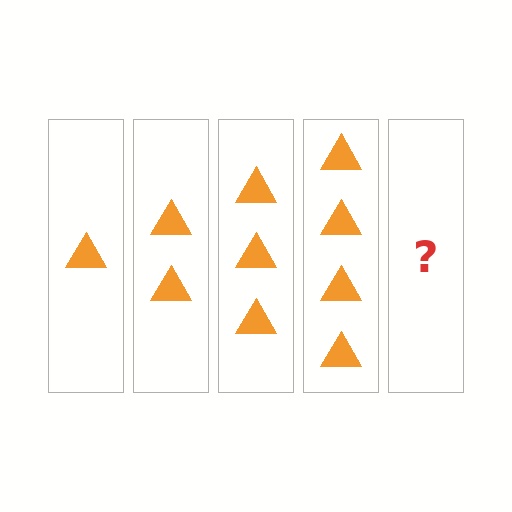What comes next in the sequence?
The next element should be 5 triangles.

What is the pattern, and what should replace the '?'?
The pattern is that each step adds one more triangle. The '?' should be 5 triangles.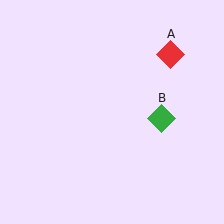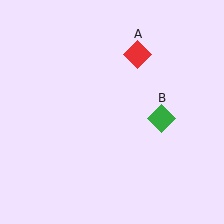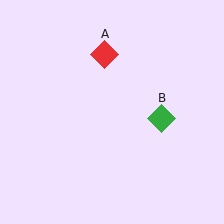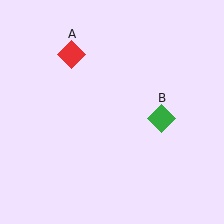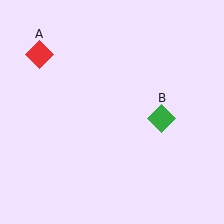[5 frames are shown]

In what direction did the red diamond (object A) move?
The red diamond (object A) moved left.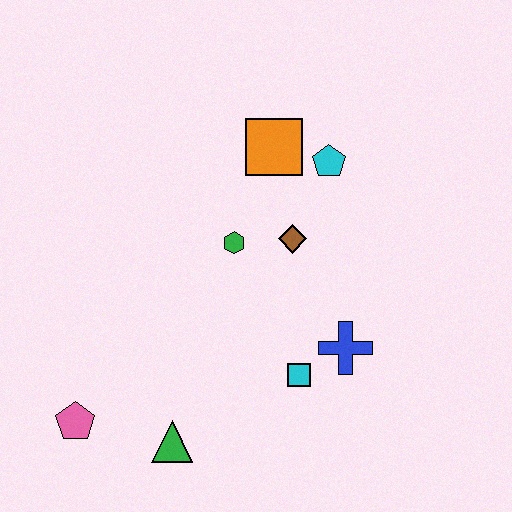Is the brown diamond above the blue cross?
Yes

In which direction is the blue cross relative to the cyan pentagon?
The blue cross is below the cyan pentagon.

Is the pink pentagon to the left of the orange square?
Yes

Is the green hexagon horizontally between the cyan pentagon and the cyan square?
No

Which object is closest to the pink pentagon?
The green triangle is closest to the pink pentagon.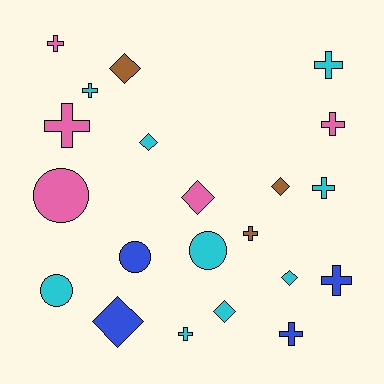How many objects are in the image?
There are 21 objects.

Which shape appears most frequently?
Cross, with 10 objects.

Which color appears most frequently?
Cyan, with 9 objects.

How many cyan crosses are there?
There are 4 cyan crosses.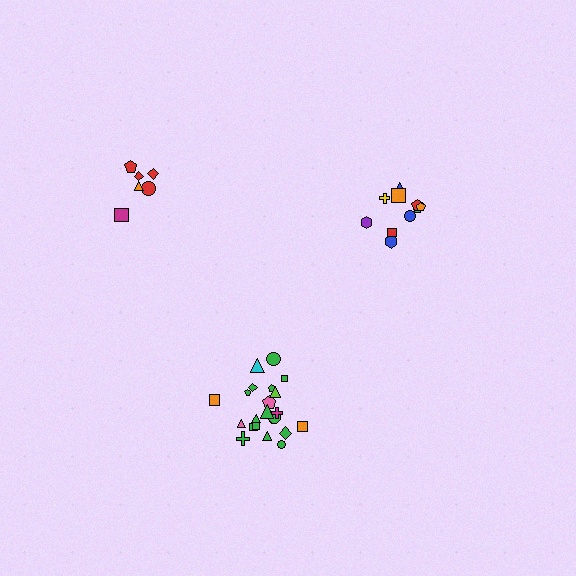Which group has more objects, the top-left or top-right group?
The top-right group.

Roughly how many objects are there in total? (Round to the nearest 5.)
Roughly 40 objects in total.